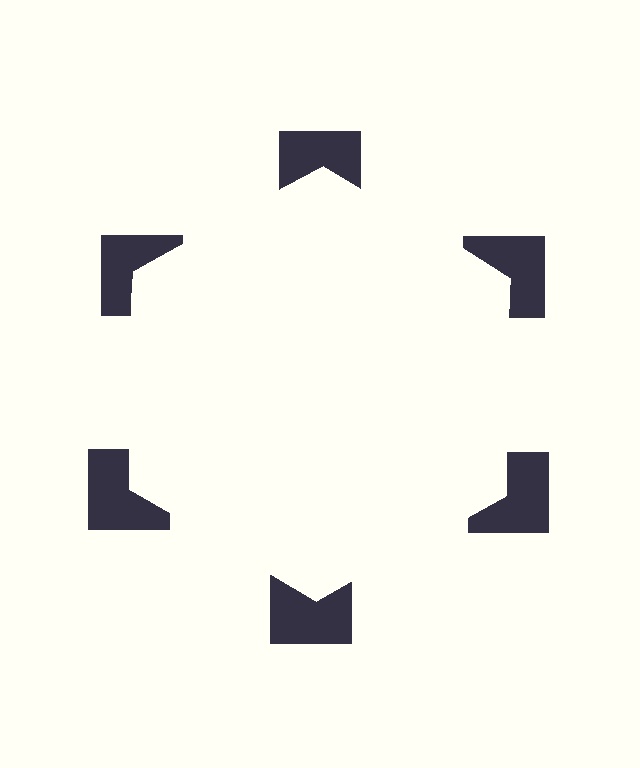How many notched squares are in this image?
There are 6 — one at each vertex of the illusory hexagon.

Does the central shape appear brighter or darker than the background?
It typically appears slightly brighter than the background, even though no actual brightness change is drawn.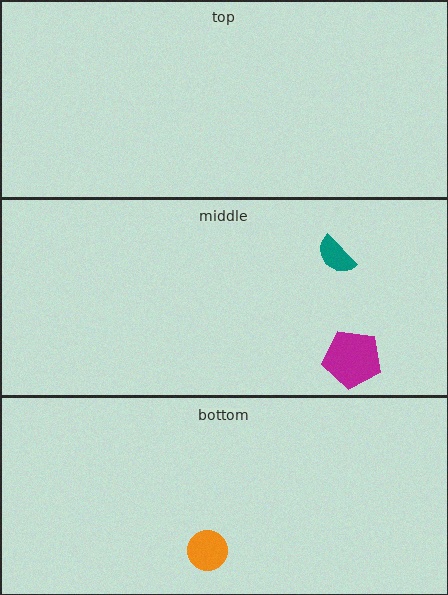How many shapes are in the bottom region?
1.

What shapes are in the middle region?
The magenta pentagon, the teal semicircle.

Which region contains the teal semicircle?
The middle region.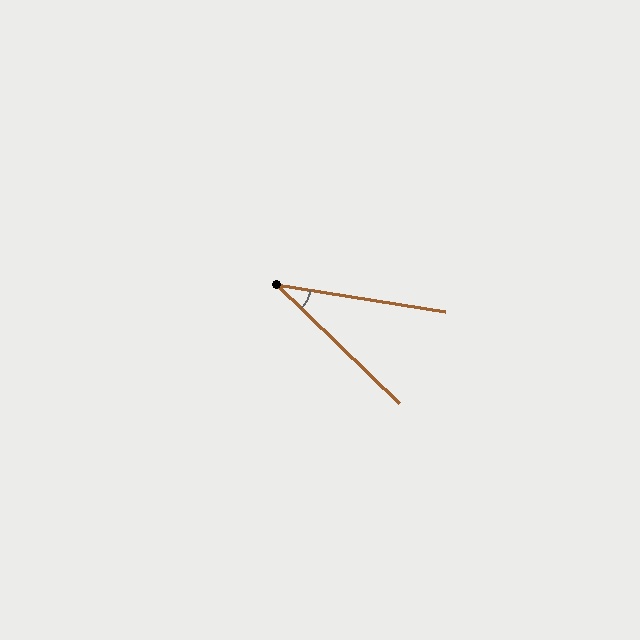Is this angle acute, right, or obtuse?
It is acute.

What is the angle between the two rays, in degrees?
Approximately 35 degrees.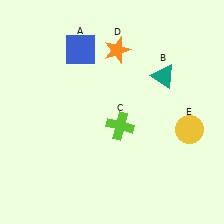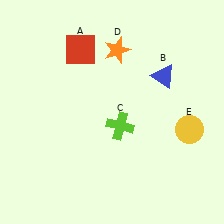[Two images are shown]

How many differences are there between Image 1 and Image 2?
There are 2 differences between the two images.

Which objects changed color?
A changed from blue to red. B changed from teal to blue.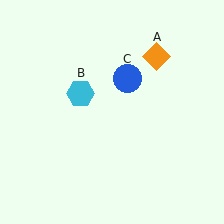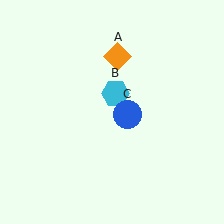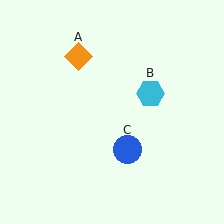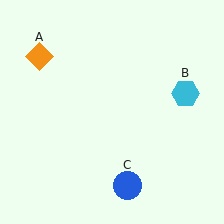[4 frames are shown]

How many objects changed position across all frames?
3 objects changed position: orange diamond (object A), cyan hexagon (object B), blue circle (object C).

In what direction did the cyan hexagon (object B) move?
The cyan hexagon (object B) moved right.